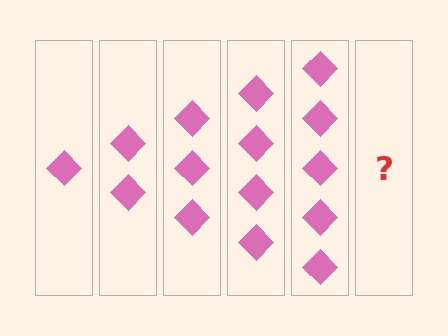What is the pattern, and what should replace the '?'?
The pattern is that each step adds one more diamond. The '?' should be 6 diamonds.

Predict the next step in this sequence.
The next step is 6 diamonds.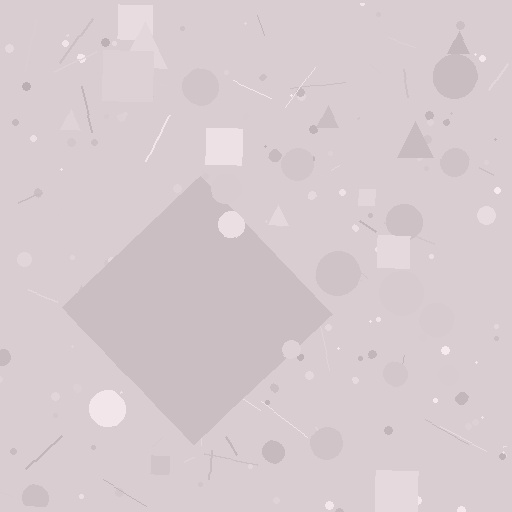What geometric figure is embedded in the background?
A diamond is embedded in the background.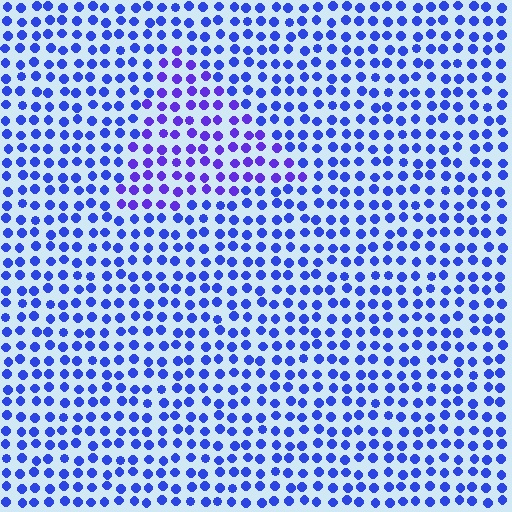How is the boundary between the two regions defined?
The boundary is defined purely by a slight shift in hue (about 26 degrees). Spacing, size, and orientation are identical on both sides.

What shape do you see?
I see a triangle.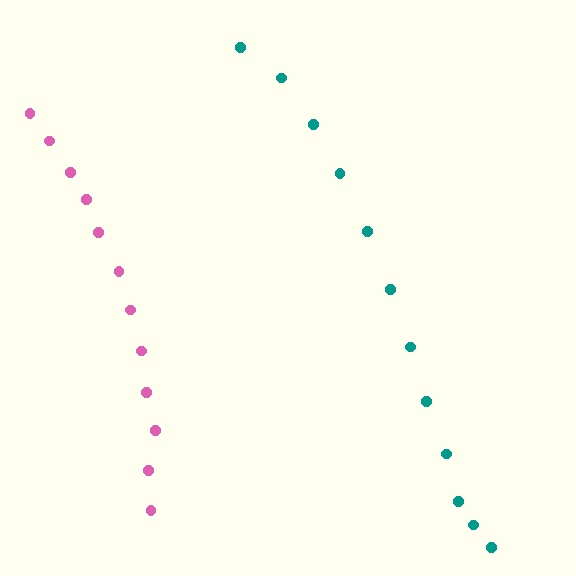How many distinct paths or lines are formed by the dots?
There are 2 distinct paths.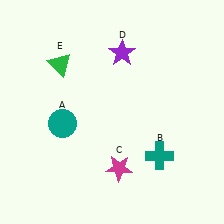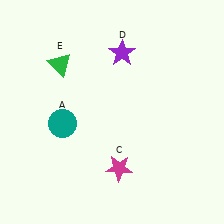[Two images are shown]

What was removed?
The teal cross (B) was removed in Image 2.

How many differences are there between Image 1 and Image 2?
There is 1 difference between the two images.